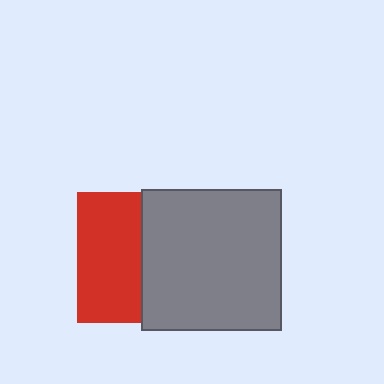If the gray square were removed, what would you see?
You would see the complete red square.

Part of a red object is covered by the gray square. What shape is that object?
It is a square.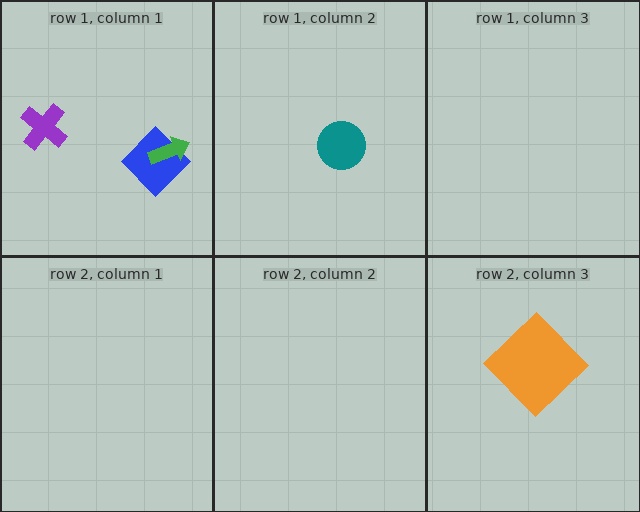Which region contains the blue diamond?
The row 1, column 1 region.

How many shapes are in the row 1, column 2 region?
1.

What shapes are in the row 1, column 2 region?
The teal circle.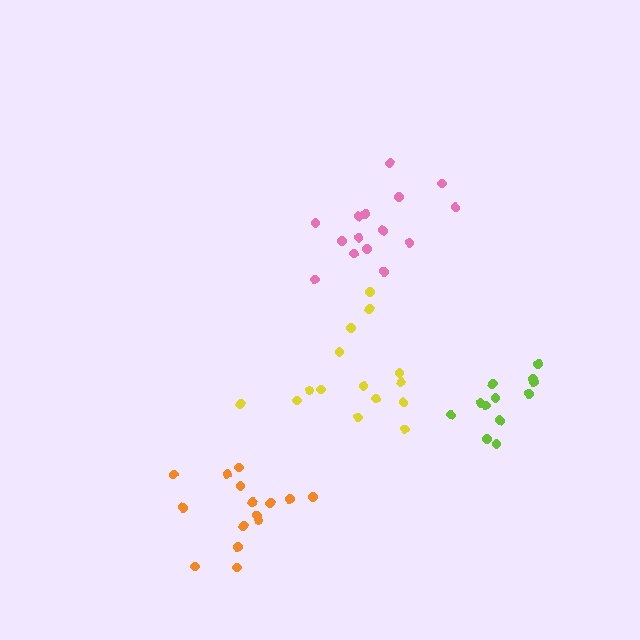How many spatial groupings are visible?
There are 4 spatial groupings.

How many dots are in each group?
Group 1: 15 dots, Group 2: 15 dots, Group 3: 12 dots, Group 4: 15 dots (57 total).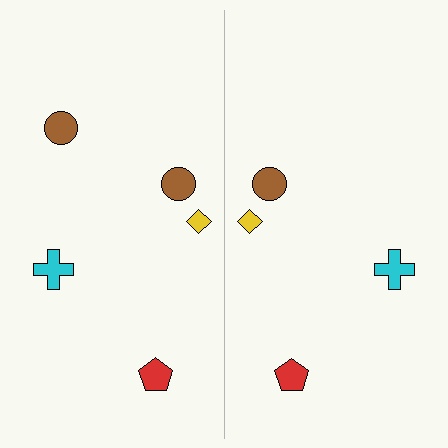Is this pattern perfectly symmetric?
No, the pattern is not perfectly symmetric. A brown circle is missing from the right side.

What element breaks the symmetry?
A brown circle is missing from the right side.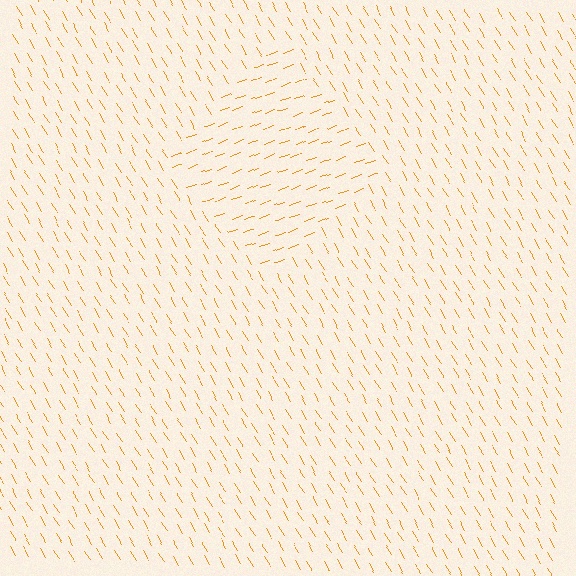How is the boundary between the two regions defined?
The boundary is defined purely by a change in line orientation (approximately 78 degrees difference). All lines are the same color and thickness.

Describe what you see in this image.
The image is filled with small orange line segments. A diamond region in the image has lines oriented differently from the surrounding lines, creating a visible texture boundary.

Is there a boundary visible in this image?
Yes, there is a texture boundary formed by a change in line orientation.